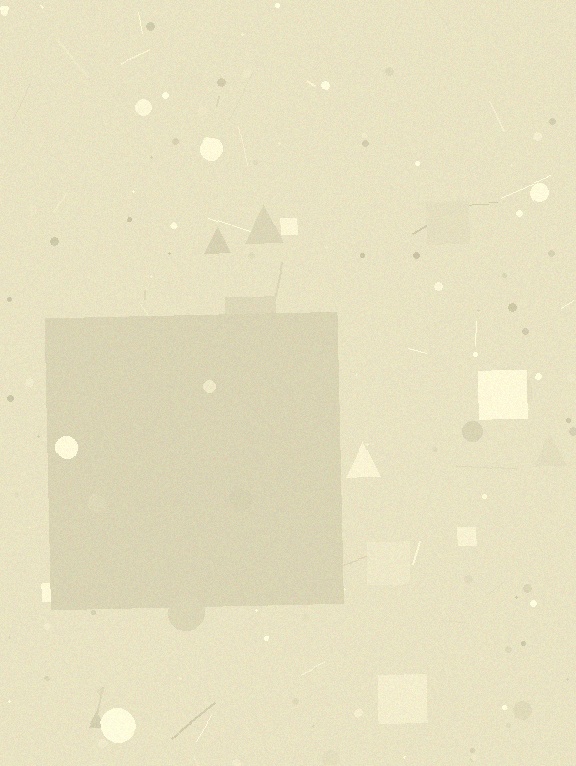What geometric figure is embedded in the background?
A square is embedded in the background.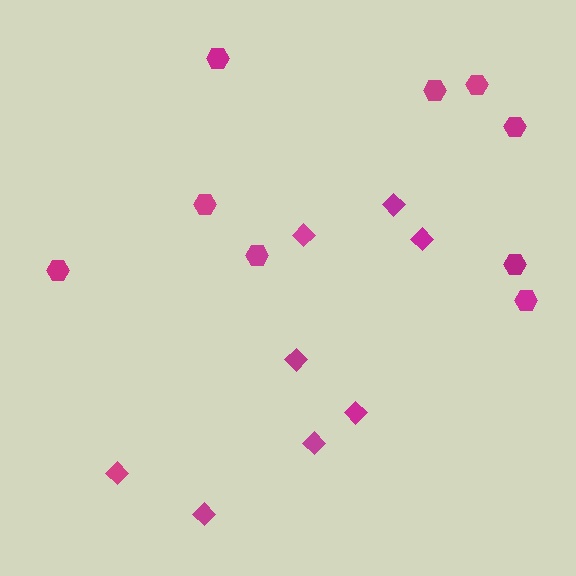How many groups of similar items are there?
There are 2 groups: one group of hexagons (9) and one group of diamonds (8).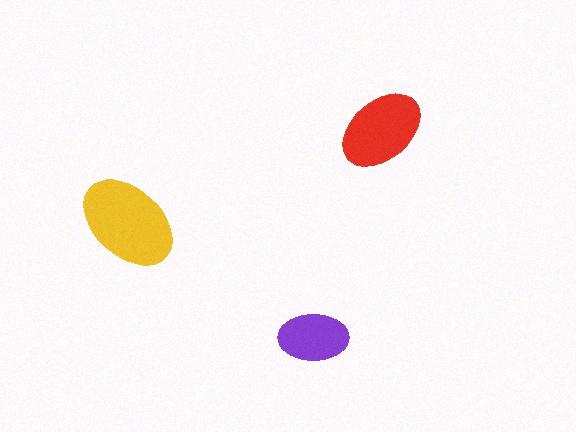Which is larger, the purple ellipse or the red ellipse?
The red one.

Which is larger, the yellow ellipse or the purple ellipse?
The yellow one.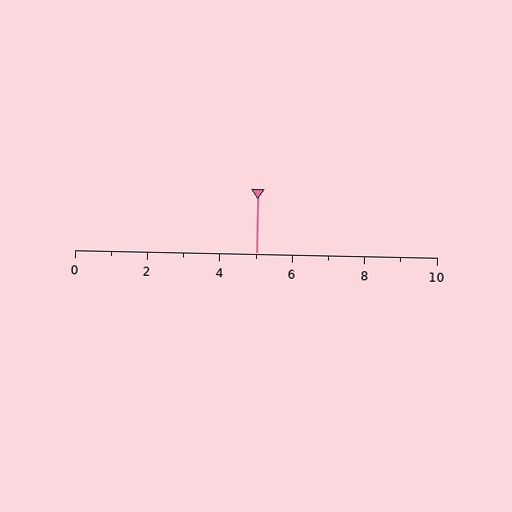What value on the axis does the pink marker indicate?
The marker indicates approximately 5.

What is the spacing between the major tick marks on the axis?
The major ticks are spaced 2 apart.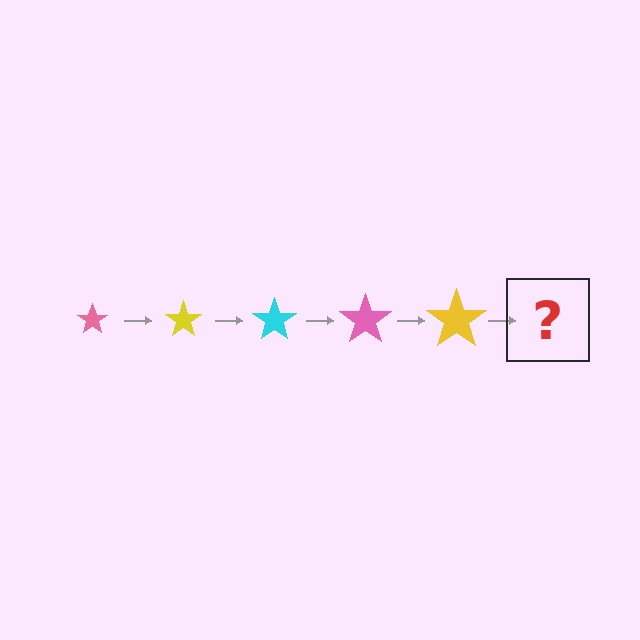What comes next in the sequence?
The next element should be a cyan star, larger than the previous one.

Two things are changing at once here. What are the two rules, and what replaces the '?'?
The two rules are that the star grows larger each step and the color cycles through pink, yellow, and cyan. The '?' should be a cyan star, larger than the previous one.